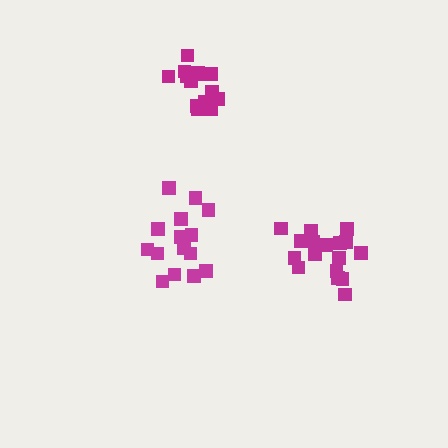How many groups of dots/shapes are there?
There are 3 groups.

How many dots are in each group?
Group 1: 16 dots, Group 2: 15 dots, Group 3: 17 dots (48 total).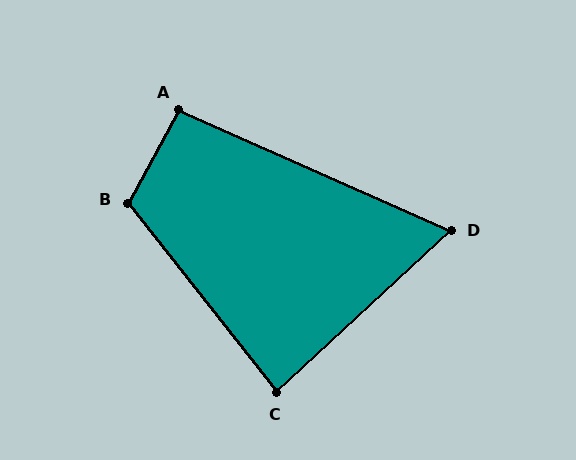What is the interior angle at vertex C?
Approximately 85 degrees (approximately right).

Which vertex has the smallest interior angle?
D, at approximately 67 degrees.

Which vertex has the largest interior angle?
B, at approximately 113 degrees.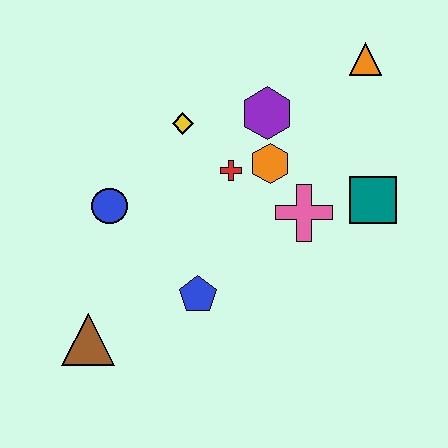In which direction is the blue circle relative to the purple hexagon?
The blue circle is to the left of the purple hexagon.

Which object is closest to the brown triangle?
The blue pentagon is closest to the brown triangle.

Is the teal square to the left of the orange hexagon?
No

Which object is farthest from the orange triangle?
The brown triangle is farthest from the orange triangle.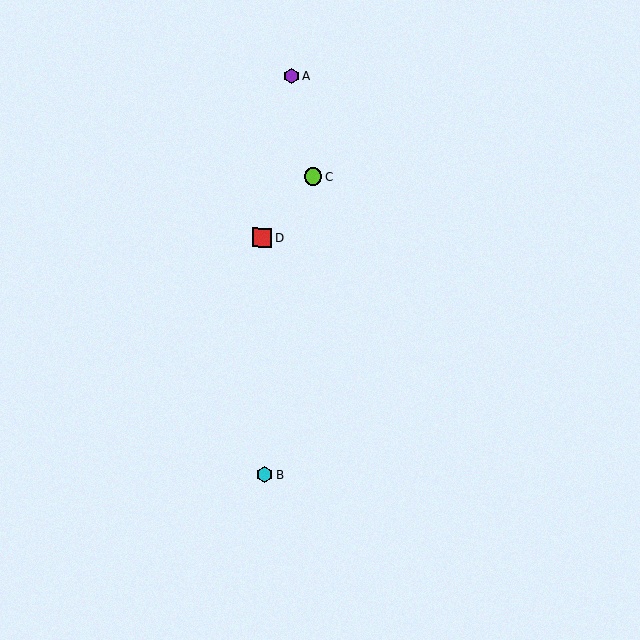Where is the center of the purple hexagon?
The center of the purple hexagon is at (292, 76).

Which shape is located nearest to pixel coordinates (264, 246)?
The red square (labeled D) at (262, 237) is nearest to that location.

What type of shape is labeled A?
Shape A is a purple hexagon.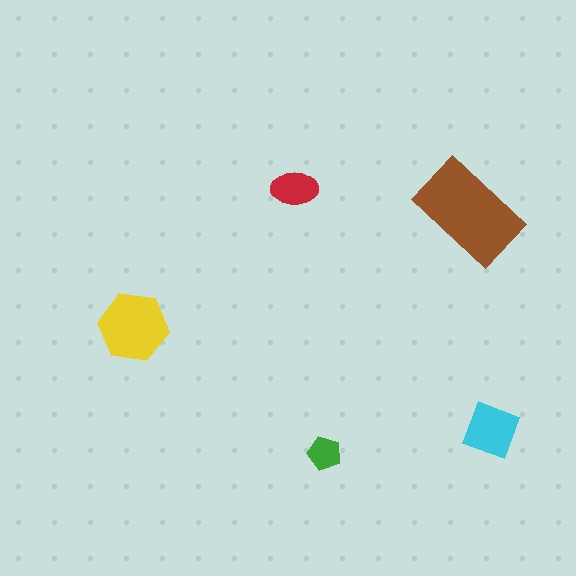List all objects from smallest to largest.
The green pentagon, the red ellipse, the cyan diamond, the yellow hexagon, the brown rectangle.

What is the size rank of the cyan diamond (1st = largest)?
3rd.